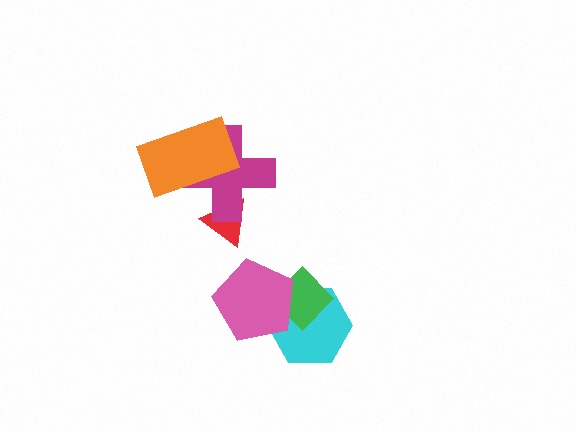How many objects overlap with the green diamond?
2 objects overlap with the green diamond.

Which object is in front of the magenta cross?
The orange rectangle is in front of the magenta cross.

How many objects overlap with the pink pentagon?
2 objects overlap with the pink pentagon.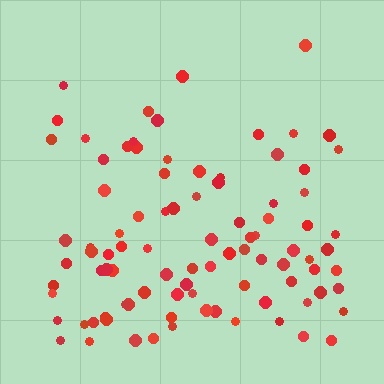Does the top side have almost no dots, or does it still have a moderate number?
Still a moderate number, just noticeably fewer than the bottom.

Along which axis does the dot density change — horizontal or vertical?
Vertical.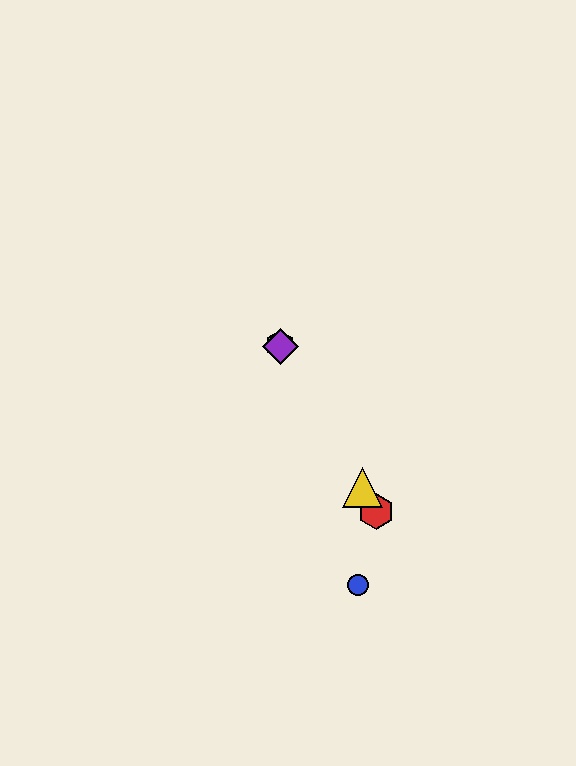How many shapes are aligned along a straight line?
4 shapes (the red hexagon, the green hexagon, the yellow triangle, the purple diamond) are aligned along a straight line.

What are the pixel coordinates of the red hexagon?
The red hexagon is at (376, 511).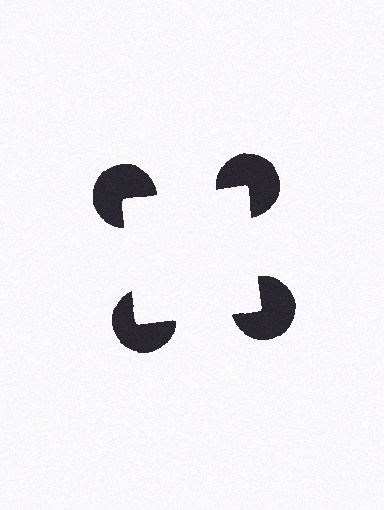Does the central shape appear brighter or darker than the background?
It typically appears slightly brighter than the background, even though no actual brightness change is drawn.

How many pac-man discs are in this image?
There are 4 — one at each vertex of the illusory square.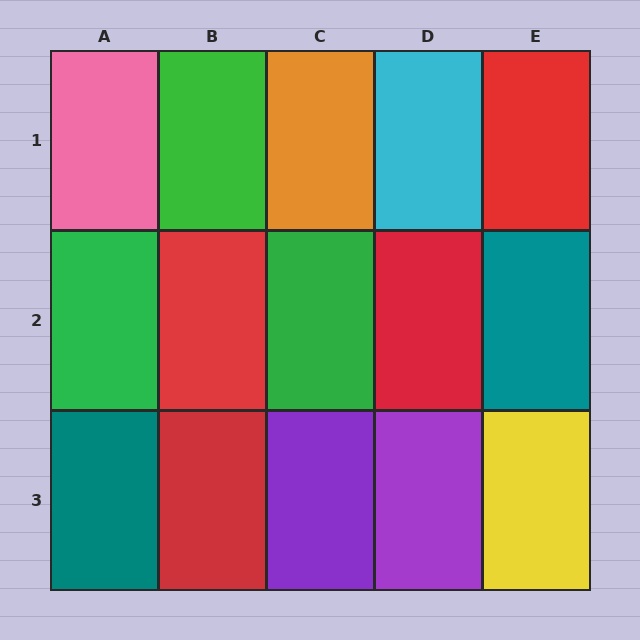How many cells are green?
3 cells are green.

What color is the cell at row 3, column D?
Purple.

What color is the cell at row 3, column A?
Teal.